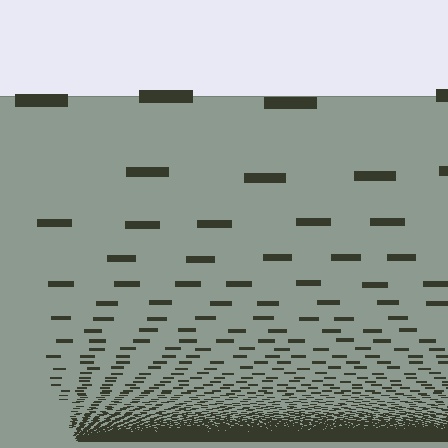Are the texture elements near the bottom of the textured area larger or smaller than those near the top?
Smaller. The gradient is inverted — elements near the bottom are smaller and denser.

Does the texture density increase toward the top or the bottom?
Density increases toward the bottom.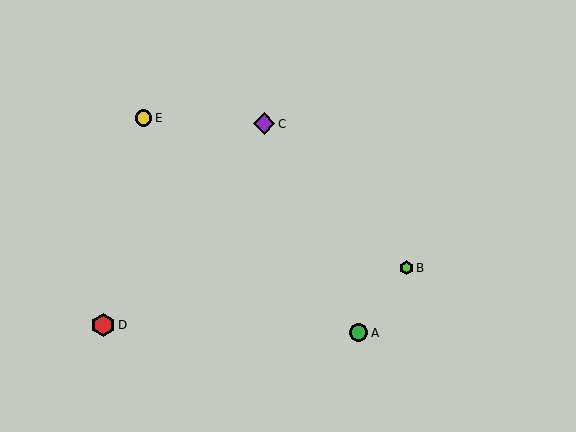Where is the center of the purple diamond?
The center of the purple diamond is at (264, 124).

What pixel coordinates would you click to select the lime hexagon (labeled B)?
Click at (406, 268) to select the lime hexagon B.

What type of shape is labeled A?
Shape A is a green circle.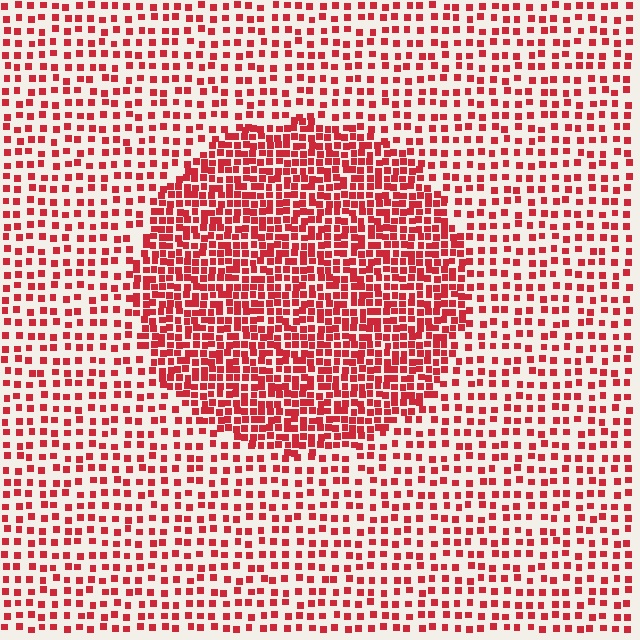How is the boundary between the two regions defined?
The boundary is defined by a change in element density (approximately 2.2x ratio). All elements are the same color, size, and shape.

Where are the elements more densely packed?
The elements are more densely packed inside the circle boundary.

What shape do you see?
I see a circle.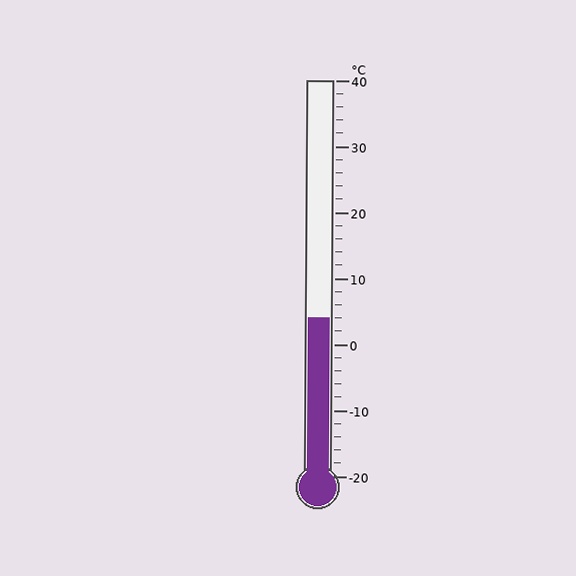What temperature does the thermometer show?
The thermometer shows approximately 4°C.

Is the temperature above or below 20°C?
The temperature is below 20°C.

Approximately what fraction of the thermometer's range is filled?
The thermometer is filled to approximately 40% of its range.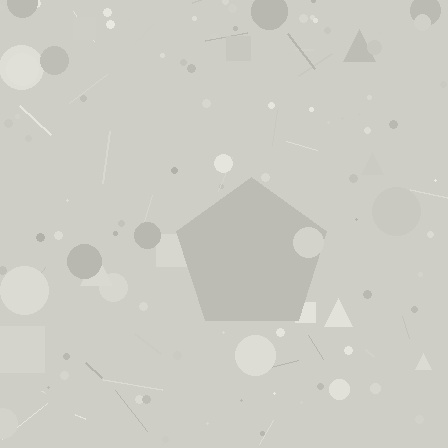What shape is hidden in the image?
A pentagon is hidden in the image.